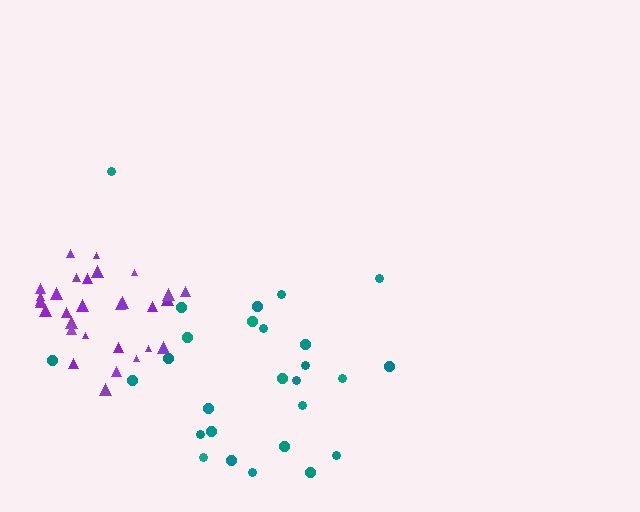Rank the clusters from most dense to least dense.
purple, teal.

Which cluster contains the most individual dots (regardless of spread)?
Purple (30).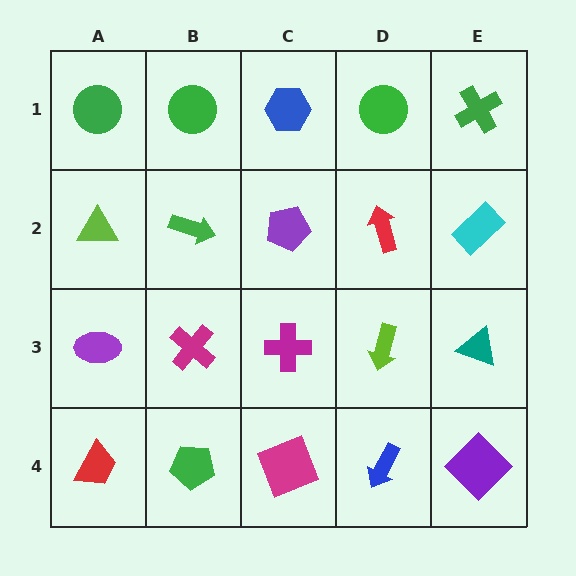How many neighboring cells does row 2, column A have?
3.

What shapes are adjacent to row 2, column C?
A blue hexagon (row 1, column C), a magenta cross (row 3, column C), a green arrow (row 2, column B), a red arrow (row 2, column D).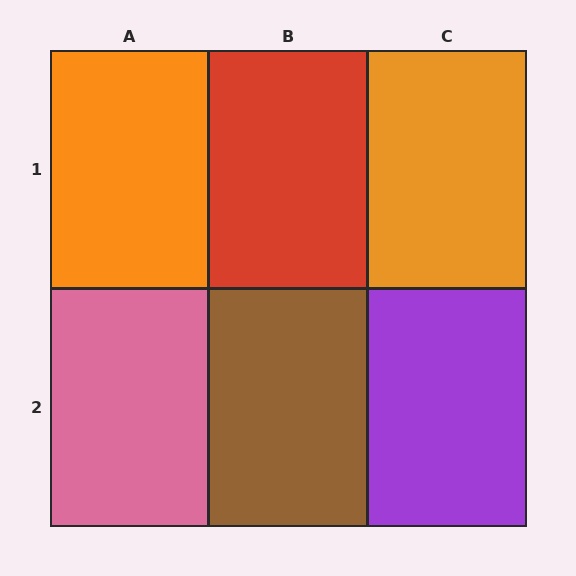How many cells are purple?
1 cell is purple.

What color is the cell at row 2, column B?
Brown.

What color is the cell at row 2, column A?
Pink.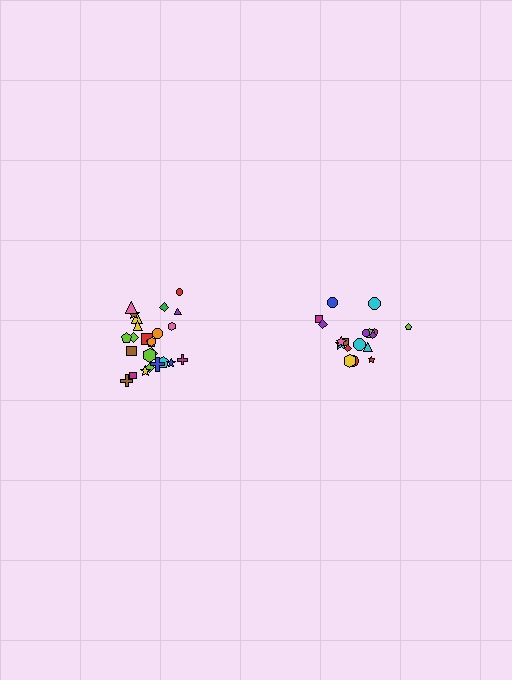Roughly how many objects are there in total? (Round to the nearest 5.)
Roughly 45 objects in total.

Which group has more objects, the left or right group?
The left group.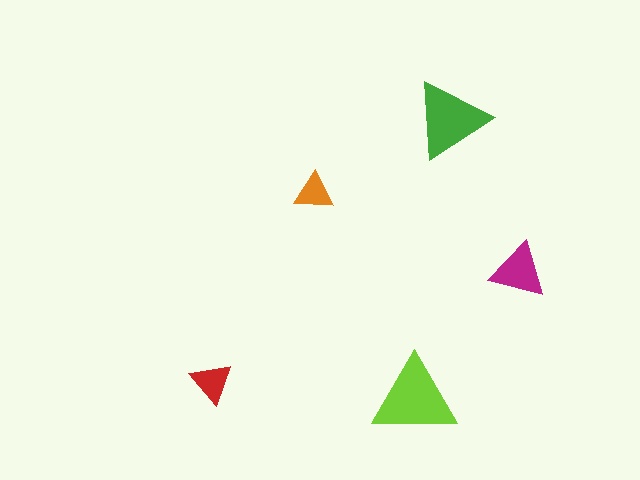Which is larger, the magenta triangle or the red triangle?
The magenta one.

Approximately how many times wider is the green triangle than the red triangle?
About 2 times wider.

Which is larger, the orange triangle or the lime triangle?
The lime one.